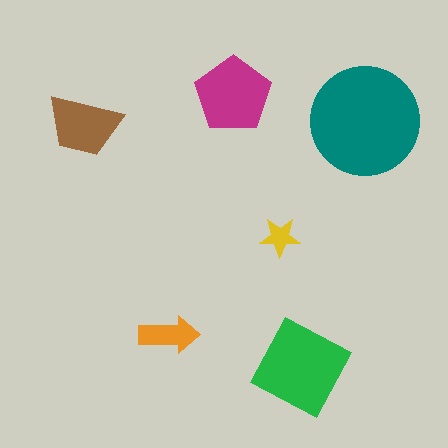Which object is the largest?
The teal circle.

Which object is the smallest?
The yellow star.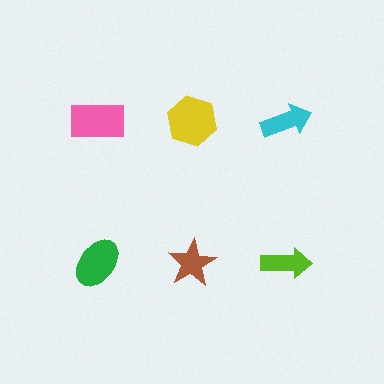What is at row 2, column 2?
A brown star.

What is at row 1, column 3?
A cyan arrow.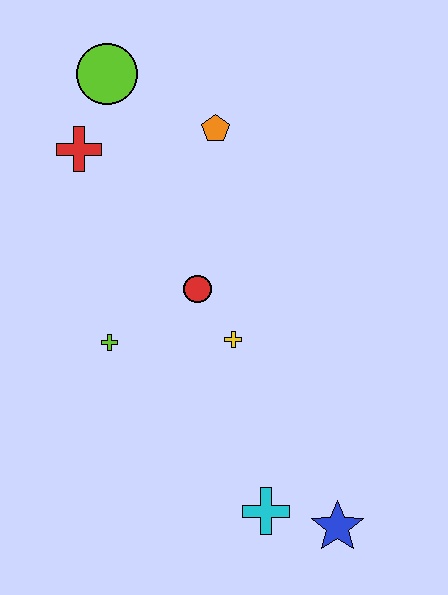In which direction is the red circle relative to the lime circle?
The red circle is below the lime circle.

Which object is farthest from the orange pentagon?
The blue star is farthest from the orange pentagon.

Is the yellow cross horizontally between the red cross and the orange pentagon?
No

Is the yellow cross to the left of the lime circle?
No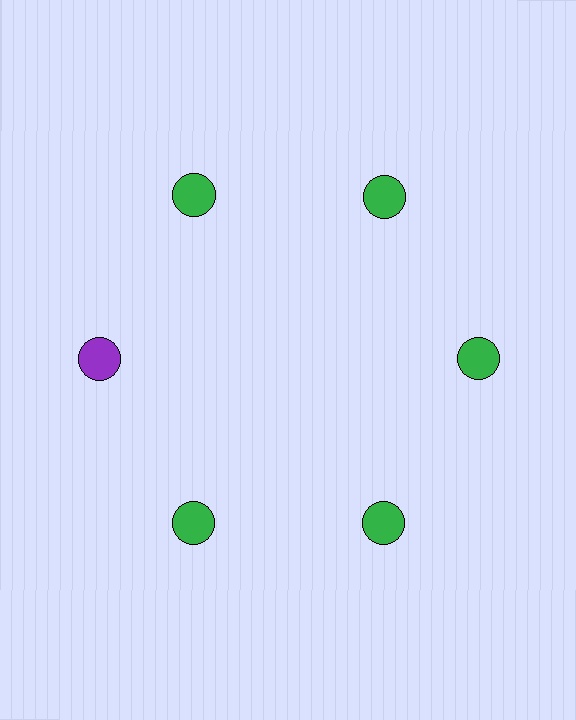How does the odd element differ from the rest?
It has a different color: purple instead of green.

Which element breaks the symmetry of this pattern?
The purple circle at roughly the 9 o'clock position breaks the symmetry. All other shapes are green circles.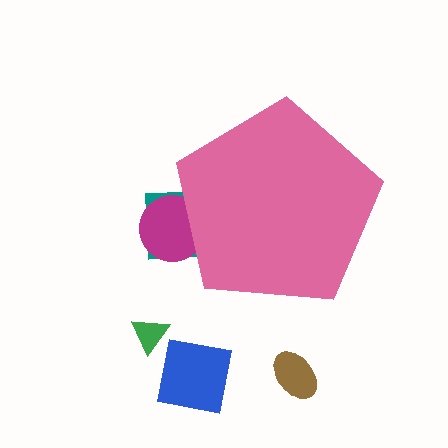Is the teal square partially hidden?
Yes, the teal square is partially hidden behind the pink pentagon.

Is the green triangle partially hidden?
No, the green triangle is fully visible.